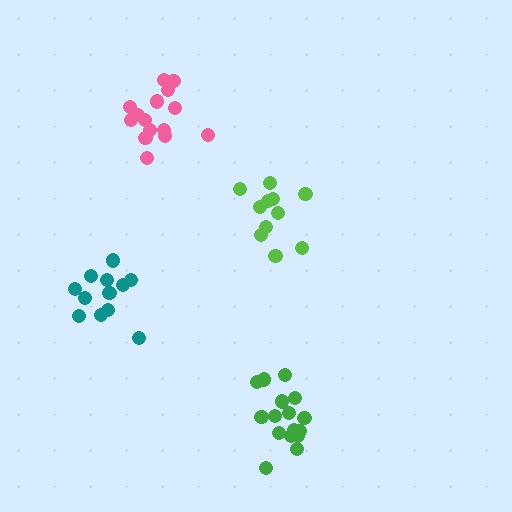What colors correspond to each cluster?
The clusters are colored: green, lime, teal, pink.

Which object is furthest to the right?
The green cluster is rightmost.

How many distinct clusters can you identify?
There are 4 distinct clusters.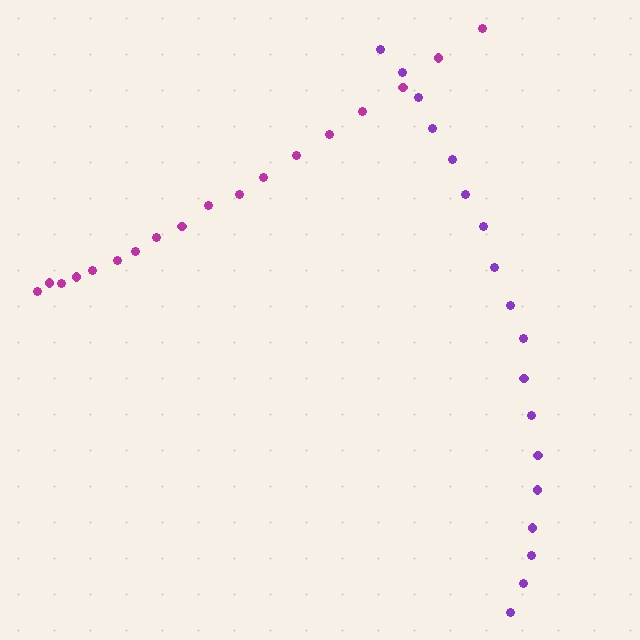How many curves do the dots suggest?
There are 2 distinct paths.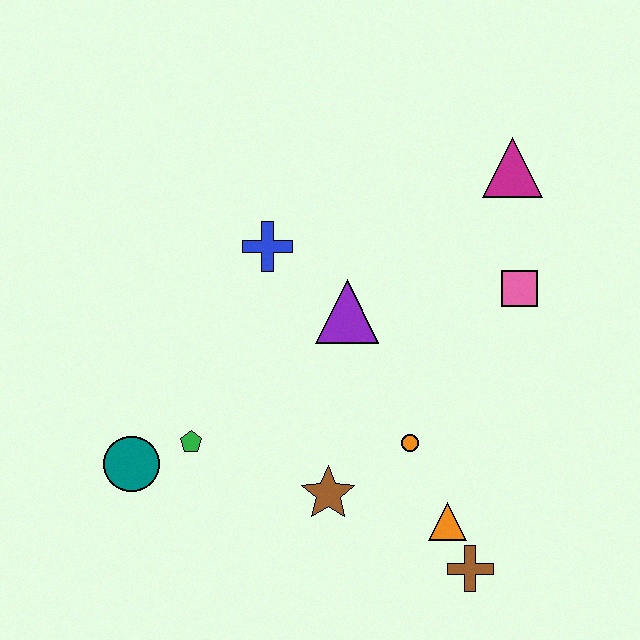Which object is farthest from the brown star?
The magenta triangle is farthest from the brown star.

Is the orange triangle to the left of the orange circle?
No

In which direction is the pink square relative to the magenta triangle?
The pink square is below the magenta triangle.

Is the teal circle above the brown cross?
Yes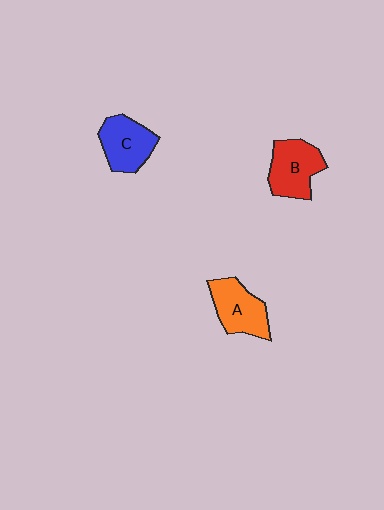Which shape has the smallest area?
Shape C (blue).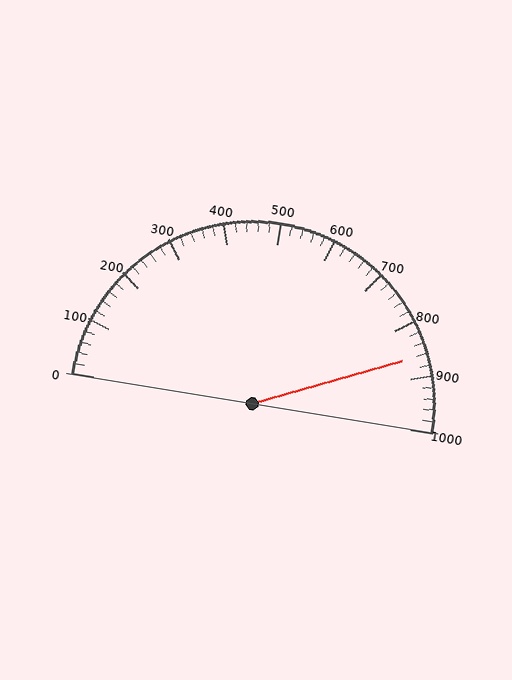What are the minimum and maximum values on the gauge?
The gauge ranges from 0 to 1000.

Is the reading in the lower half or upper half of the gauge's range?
The reading is in the upper half of the range (0 to 1000).